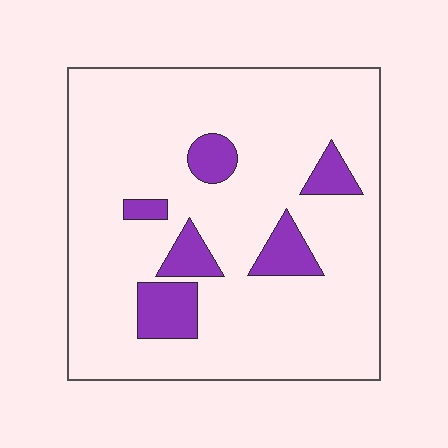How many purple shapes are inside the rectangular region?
6.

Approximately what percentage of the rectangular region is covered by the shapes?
Approximately 15%.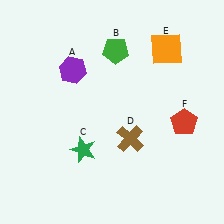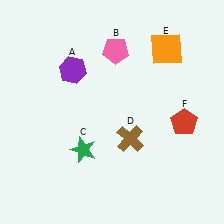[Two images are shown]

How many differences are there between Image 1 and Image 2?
There is 1 difference between the two images.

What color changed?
The pentagon (B) changed from green in Image 1 to pink in Image 2.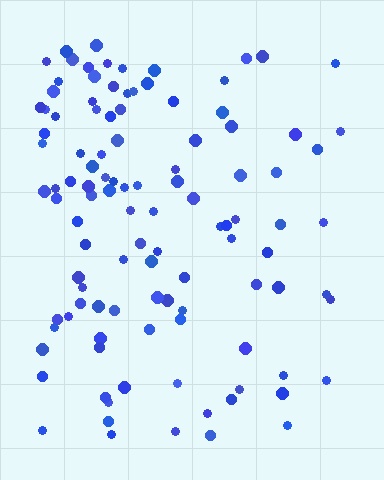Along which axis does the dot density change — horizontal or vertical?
Horizontal.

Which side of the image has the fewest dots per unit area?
The right.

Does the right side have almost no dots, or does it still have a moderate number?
Still a moderate number, just noticeably fewer than the left.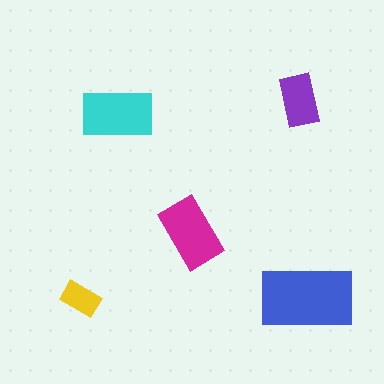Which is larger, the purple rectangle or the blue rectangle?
The blue one.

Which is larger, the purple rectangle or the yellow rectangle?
The purple one.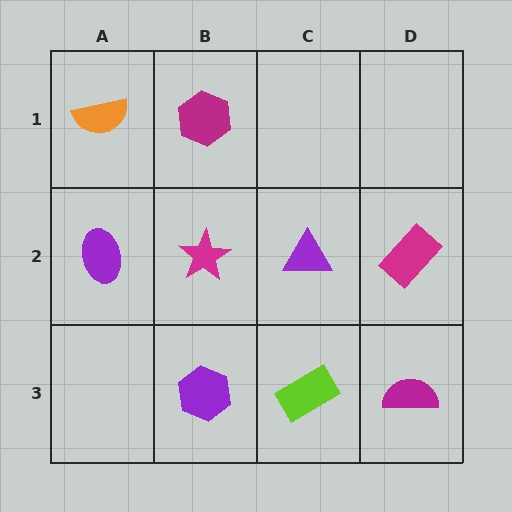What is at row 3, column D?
A magenta semicircle.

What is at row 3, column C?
A lime rectangle.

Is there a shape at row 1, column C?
No, that cell is empty.